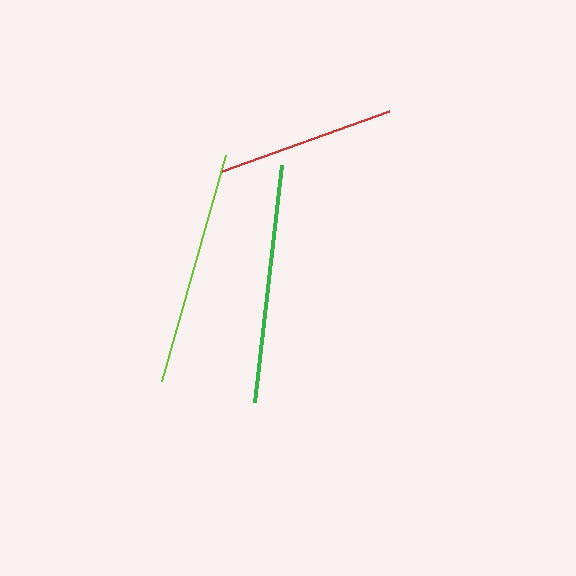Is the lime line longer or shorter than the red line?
The lime line is longer than the red line.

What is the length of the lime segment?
The lime segment is approximately 235 pixels long.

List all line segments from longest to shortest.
From longest to shortest: green, lime, red.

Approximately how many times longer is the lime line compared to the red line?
The lime line is approximately 1.3 times the length of the red line.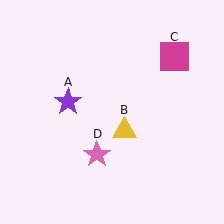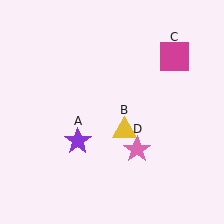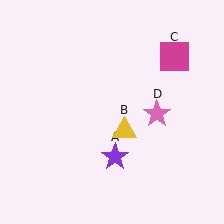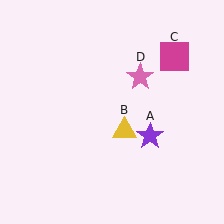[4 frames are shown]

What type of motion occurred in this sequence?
The purple star (object A), pink star (object D) rotated counterclockwise around the center of the scene.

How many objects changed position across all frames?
2 objects changed position: purple star (object A), pink star (object D).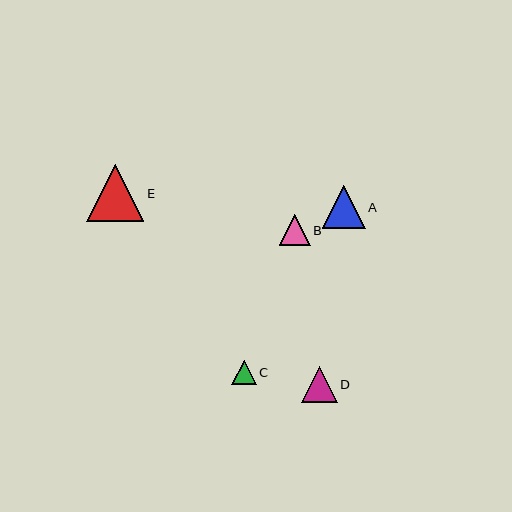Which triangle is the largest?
Triangle E is the largest with a size of approximately 57 pixels.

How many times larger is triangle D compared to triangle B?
Triangle D is approximately 1.1 times the size of triangle B.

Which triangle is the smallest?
Triangle C is the smallest with a size of approximately 24 pixels.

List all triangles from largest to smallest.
From largest to smallest: E, A, D, B, C.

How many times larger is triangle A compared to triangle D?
Triangle A is approximately 1.2 times the size of triangle D.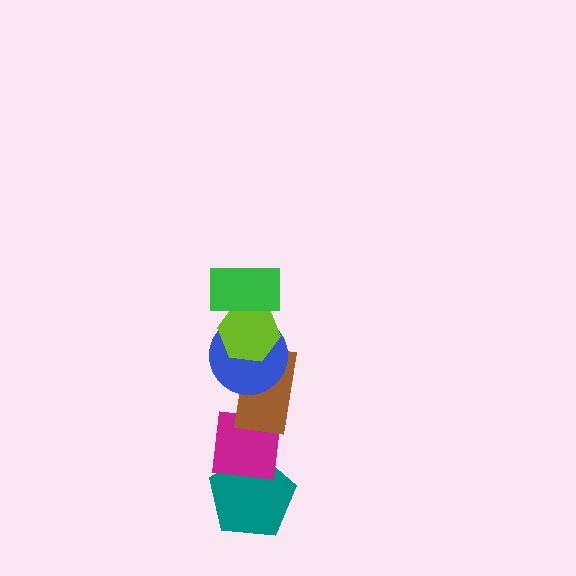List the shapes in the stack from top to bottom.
From top to bottom: the green rectangle, the lime hexagon, the blue circle, the brown rectangle, the magenta square, the teal pentagon.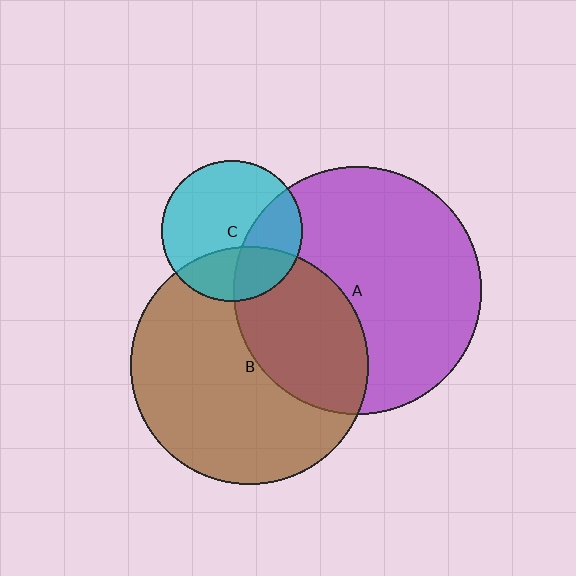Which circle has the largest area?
Circle A (purple).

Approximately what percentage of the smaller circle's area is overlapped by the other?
Approximately 30%.